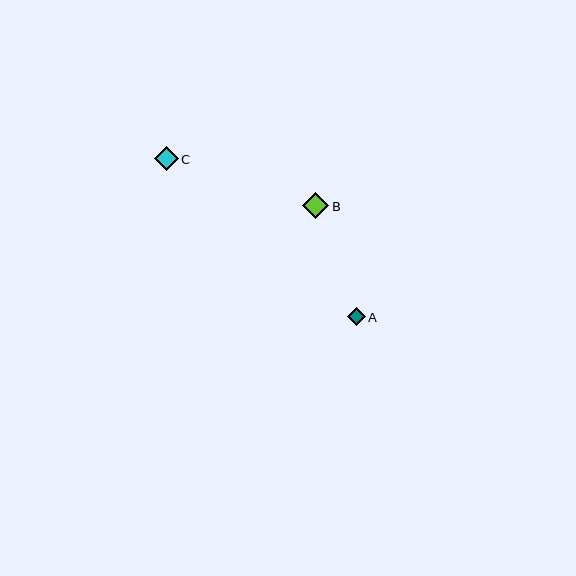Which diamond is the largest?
Diamond B is the largest with a size of approximately 26 pixels.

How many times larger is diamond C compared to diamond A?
Diamond C is approximately 1.3 times the size of diamond A.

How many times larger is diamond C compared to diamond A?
Diamond C is approximately 1.3 times the size of diamond A.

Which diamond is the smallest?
Diamond A is the smallest with a size of approximately 18 pixels.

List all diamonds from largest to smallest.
From largest to smallest: B, C, A.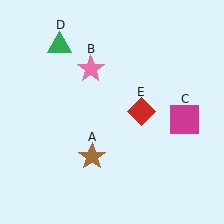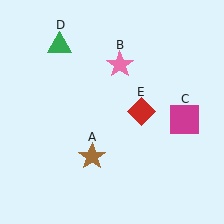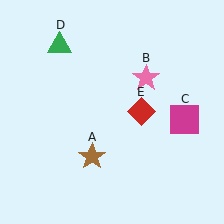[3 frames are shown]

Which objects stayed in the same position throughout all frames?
Brown star (object A) and magenta square (object C) and green triangle (object D) and red diamond (object E) remained stationary.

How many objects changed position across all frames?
1 object changed position: pink star (object B).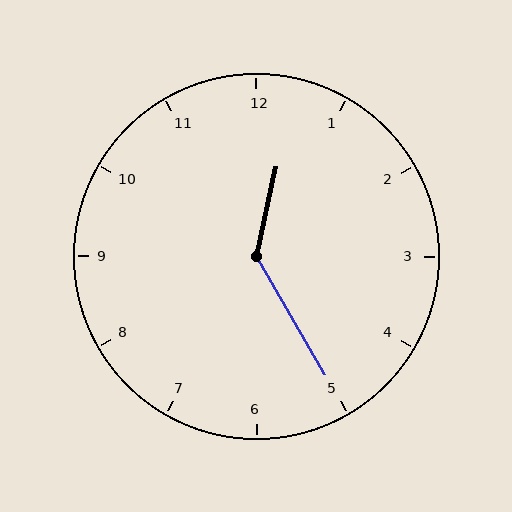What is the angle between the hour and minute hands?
Approximately 138 degrees.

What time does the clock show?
12:25.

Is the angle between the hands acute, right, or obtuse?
It is obtuse.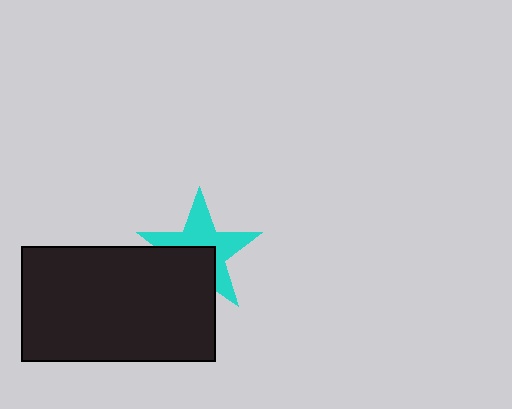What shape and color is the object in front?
The object in front is a black rectangle.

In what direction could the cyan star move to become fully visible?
The cyan star could move up. That would shift it out from behind the black rectangle entirely.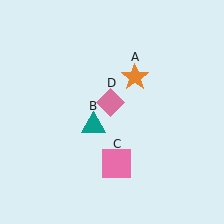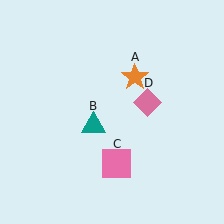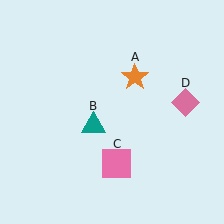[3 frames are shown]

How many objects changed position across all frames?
1 object changed position: pink diamond (object D).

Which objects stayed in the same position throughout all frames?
Orange star (object A) and teal triangle (object B) and pink square (object C) remained stationary.